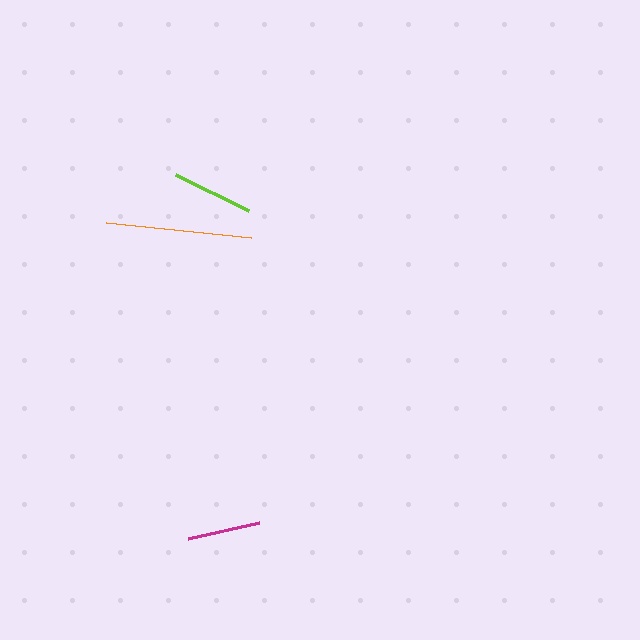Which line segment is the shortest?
The magenta line is the shortest at approximately 72 pixels.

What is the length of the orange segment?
The orange segment is approximately 145 pixels long.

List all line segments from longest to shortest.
From longest to shortest: orange, lime, magenta.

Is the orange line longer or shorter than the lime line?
The orange line is longer than the lime line.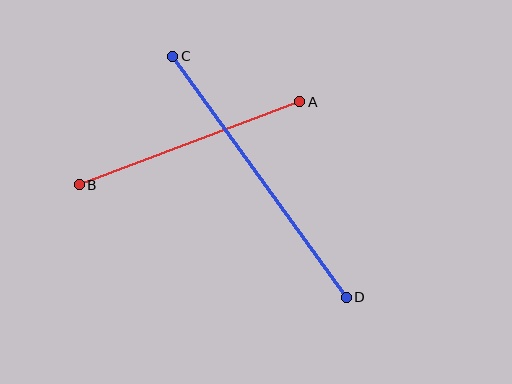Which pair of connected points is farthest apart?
Points C and D are farthest apart.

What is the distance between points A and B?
The distance is approximately 236 pixels.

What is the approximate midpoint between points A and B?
The midpoint is at approximately (190, 143) pixels.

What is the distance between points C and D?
The distance is approximately 297 pixels.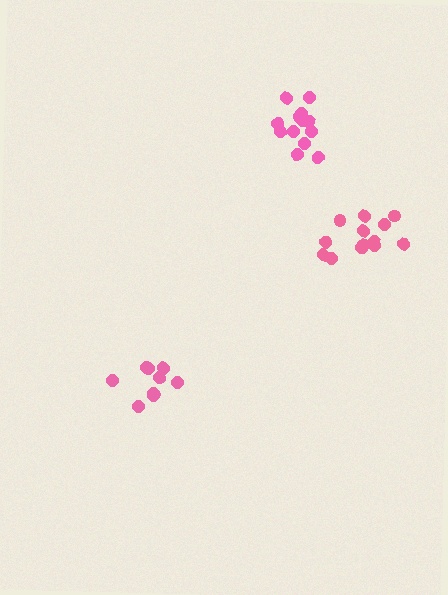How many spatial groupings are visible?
There are 3 spatial groupings.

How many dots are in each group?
Group 1: 9 dots, Group 2: 13 dots, Group 3: 13 dots (35 total).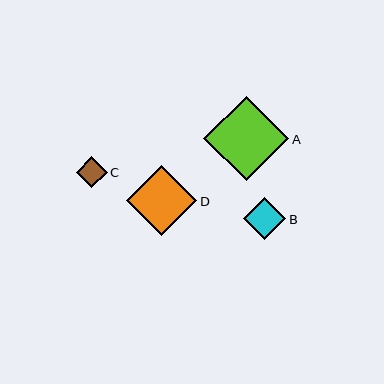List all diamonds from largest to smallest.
From largest to smallest: A, D, B, C.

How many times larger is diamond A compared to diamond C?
Diamond A is approximately 2.7 times the size of diamond C.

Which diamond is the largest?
Diamond A is the largest with a size of approximately 85 pixels.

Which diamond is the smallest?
Diamond C is the smallest with a size of approximately 31 pixels.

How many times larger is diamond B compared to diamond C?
Diamond B is approximately 1.4 times the size of diamond C.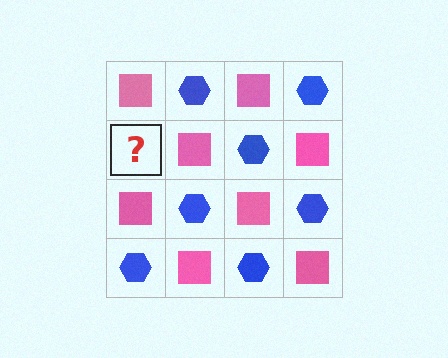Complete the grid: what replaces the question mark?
The question mark should be replaced with a blue hexagon.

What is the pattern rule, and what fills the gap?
The rule is that it alternates pink square and blue hexagon in a checkerboard pattern. The gap should be filled with a blue hexagon.